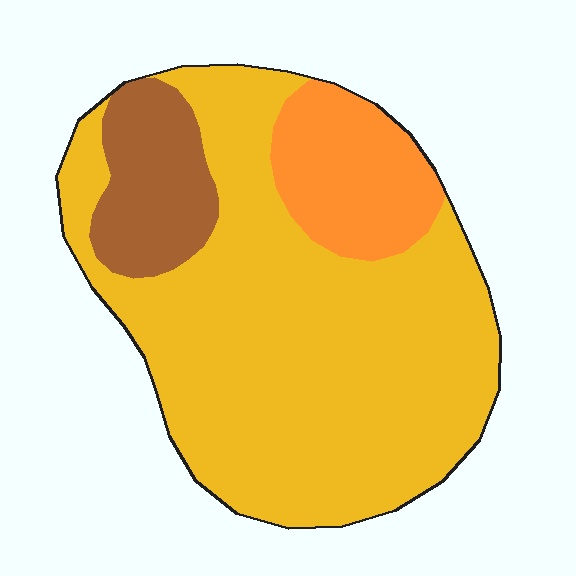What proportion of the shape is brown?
Brown takes up about one eighth (1/8) of the shape.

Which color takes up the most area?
Yellow, at roughly 70%.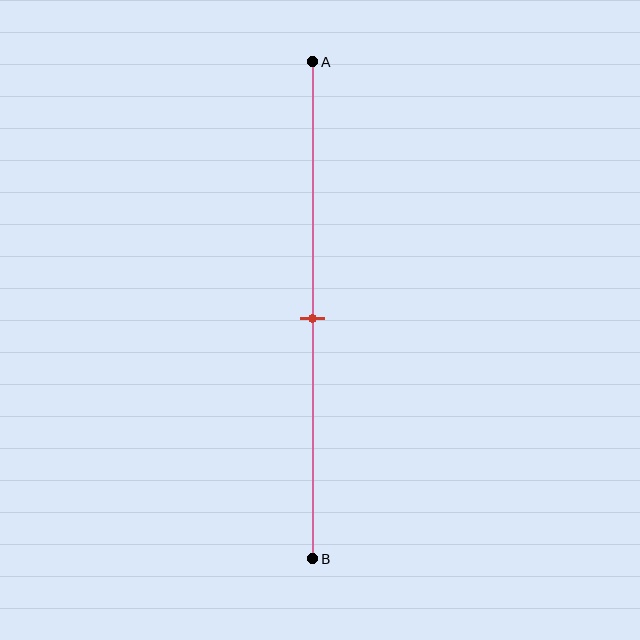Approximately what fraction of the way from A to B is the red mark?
The red mark is approximately 50% of the way from A to B.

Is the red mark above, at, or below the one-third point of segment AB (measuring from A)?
The red mark is below the one-third point of segment AB.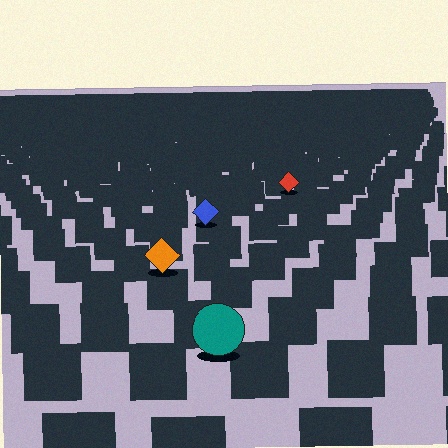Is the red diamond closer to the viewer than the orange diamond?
No. The orange diamond is closer — you can tell from the texture gradient: the ground texture is coarser near it.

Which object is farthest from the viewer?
The red diamond is farthest from the viewer. It appears smaller and the ground texture around it is denser.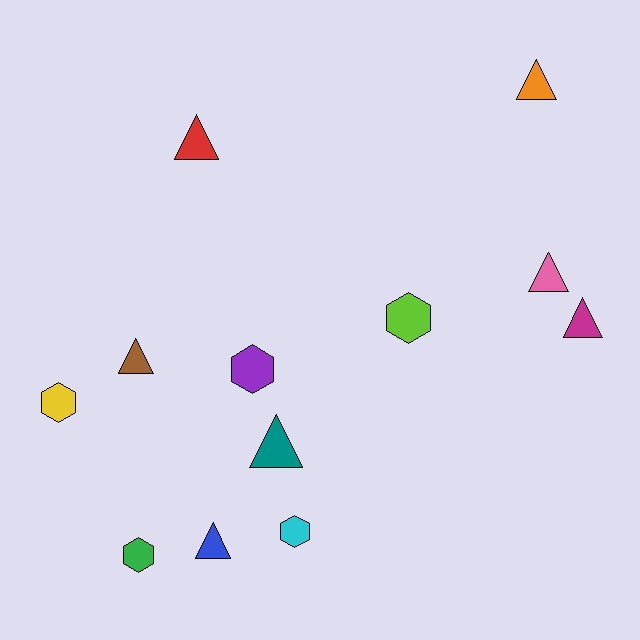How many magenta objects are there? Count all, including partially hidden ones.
There is 1 magenta object.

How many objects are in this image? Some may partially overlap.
There are 12 objects.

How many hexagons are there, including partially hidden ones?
There are 5 hexagons.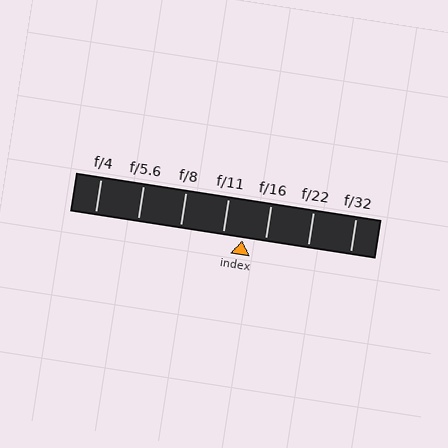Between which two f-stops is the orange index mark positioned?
The index mark is between f/11 and f/16.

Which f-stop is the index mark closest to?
The index mark is closest to f/11.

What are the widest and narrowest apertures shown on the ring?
The widest aperture shown is f/4 and the narrowest is f/32.